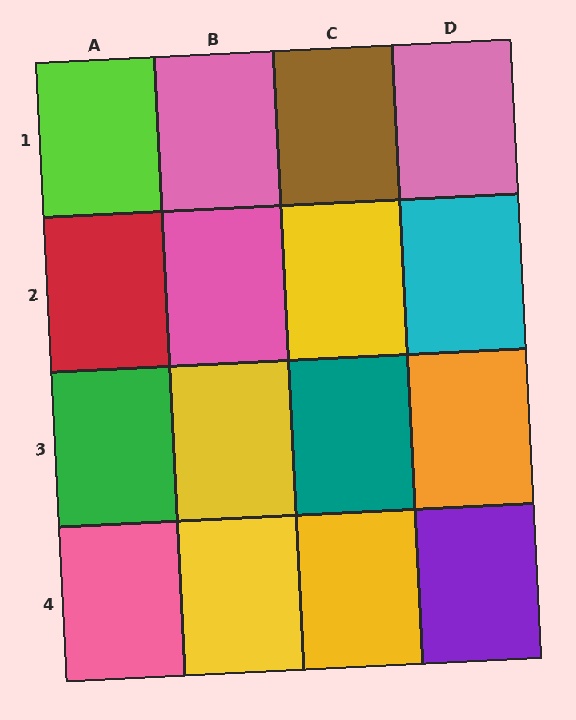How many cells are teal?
1 cell is teal.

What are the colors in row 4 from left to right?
Pink, yellow, yellow, purple.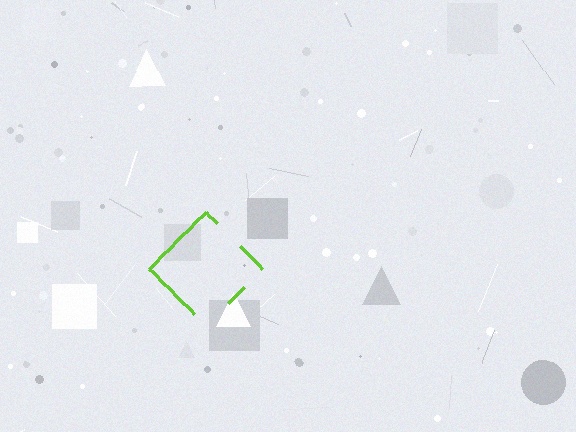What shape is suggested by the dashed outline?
The dashed outline suggests a diamond.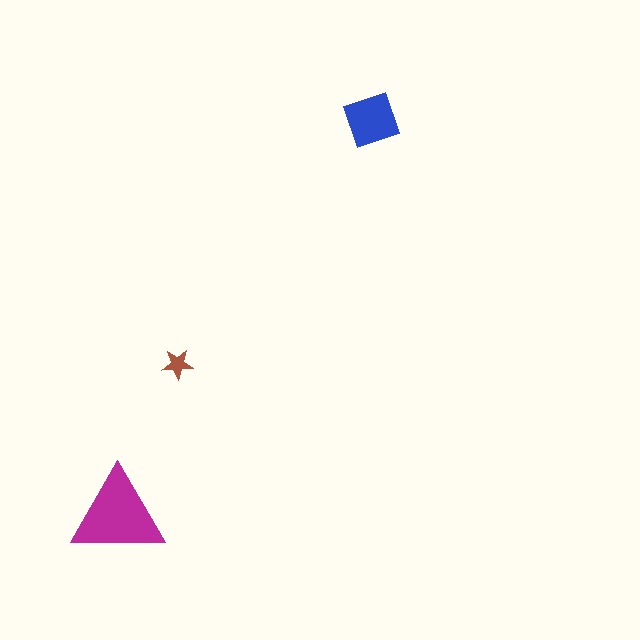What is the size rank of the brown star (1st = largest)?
3rd.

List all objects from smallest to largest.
The brown star, the blue square, the magenta triangle.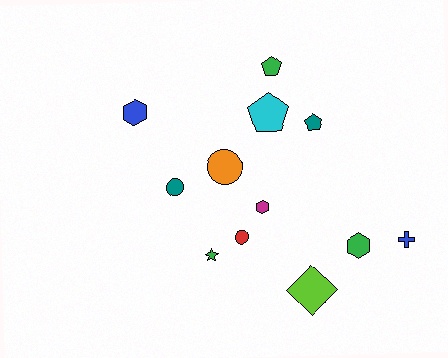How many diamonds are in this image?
There is 1 diamond.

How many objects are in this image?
There are 12 objects.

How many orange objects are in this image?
There is 1 orange object.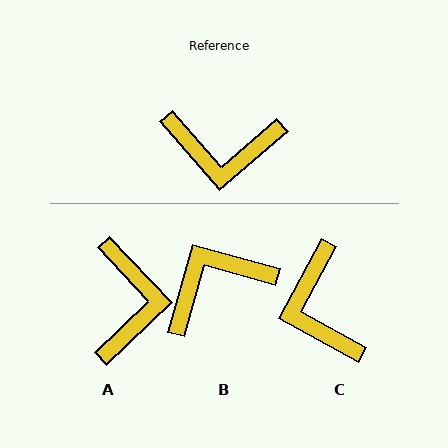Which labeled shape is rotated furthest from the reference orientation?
B, about 146 degrees away.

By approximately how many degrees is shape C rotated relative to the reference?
Approximately 69 degrees clockwise.